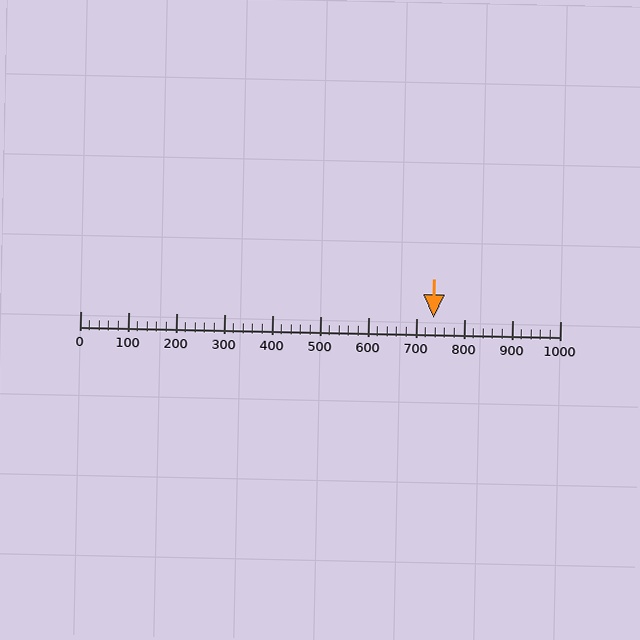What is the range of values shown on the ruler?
The ruler shows values from 0 to 1000.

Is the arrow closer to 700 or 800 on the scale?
The arrow is closer to 700.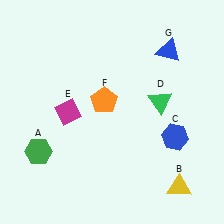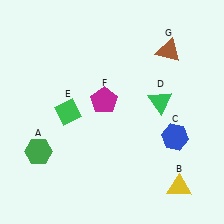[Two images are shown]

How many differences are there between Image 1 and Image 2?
There are 3 differences between the two images.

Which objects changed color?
E changed from magenta to green. F changed from orange to magenta. G changed from blue to brown.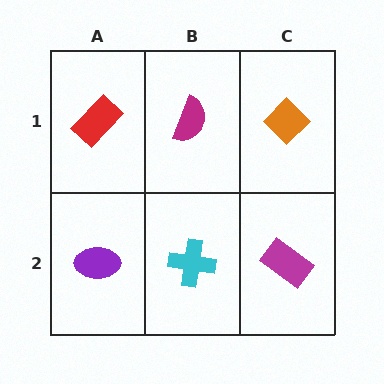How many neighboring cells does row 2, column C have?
2.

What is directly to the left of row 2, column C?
A cyan cross.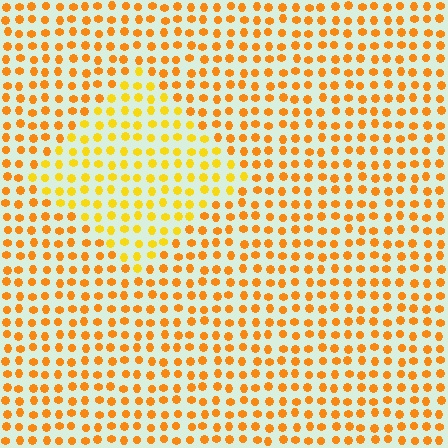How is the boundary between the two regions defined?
The boundary is defined purely by a slight shift in hue (about 21 degrees). Spacing, size, and orientation are identical on both sides.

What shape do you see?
I see a diamond.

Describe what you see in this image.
The image is filled with small orange elements in a uniform arrangement. A diamond-shaped region is visible where the elements are tinted to a slightly different hue, forming a subtle color boundary.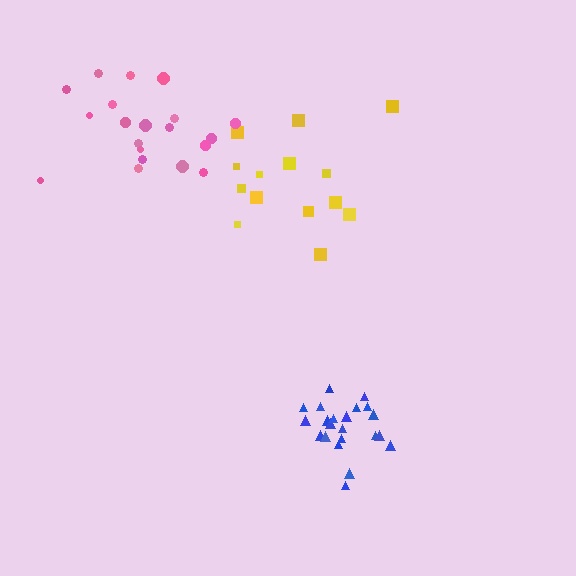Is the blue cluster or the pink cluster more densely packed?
Blue.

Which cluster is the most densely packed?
Blue.